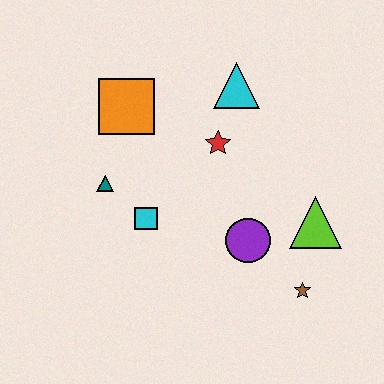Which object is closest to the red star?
The cyan triangle is closest to the red star.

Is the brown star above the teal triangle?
No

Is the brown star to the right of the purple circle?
Yes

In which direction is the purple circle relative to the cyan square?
The purple circle is to the right of the cyan square.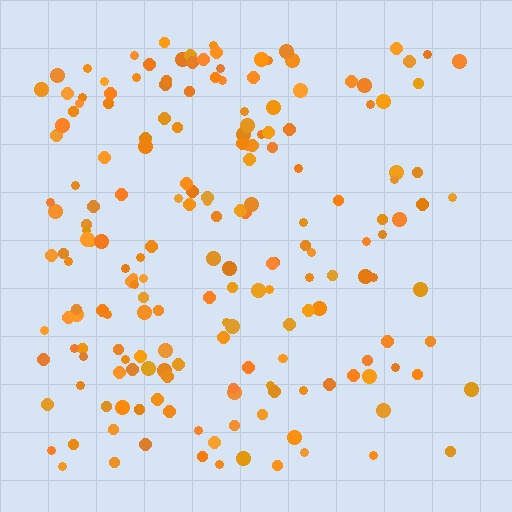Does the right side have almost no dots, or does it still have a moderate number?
Still a moderate number, just noticeably fewer than the left.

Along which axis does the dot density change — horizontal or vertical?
Horizontal.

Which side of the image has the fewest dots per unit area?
The right.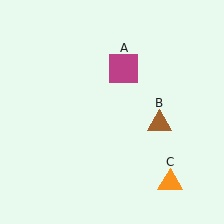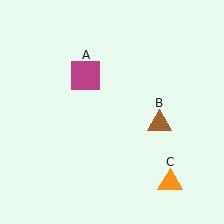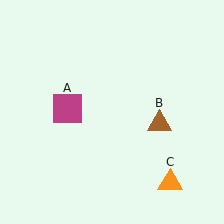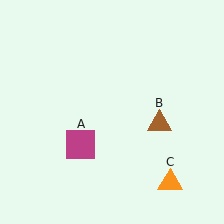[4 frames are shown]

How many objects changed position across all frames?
1 object changed position: magenta square (object A).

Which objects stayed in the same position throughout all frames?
Brown triangle (object B) and orange triangle (object C) remained stationary.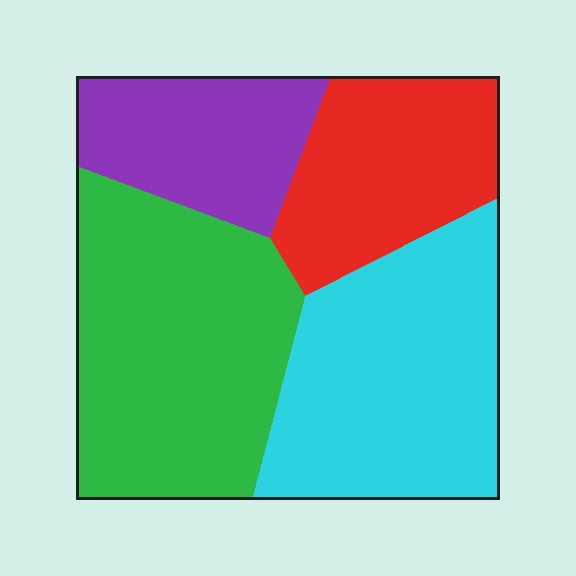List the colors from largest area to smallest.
From largest to smallest: green, cyan, red, purple.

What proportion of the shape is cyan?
Cyan takes up about one third (1/3) of the shape.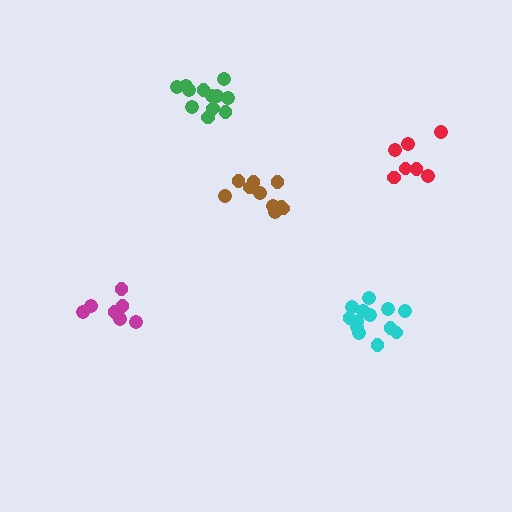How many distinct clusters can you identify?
There are 5 distinct clusters.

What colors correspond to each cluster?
The clusters are colored: magenta, brown, green, red, cyan.